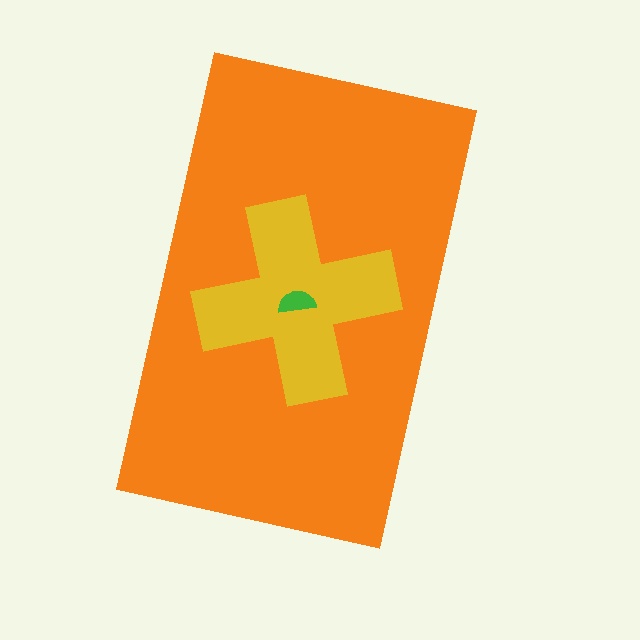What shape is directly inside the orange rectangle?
The yellow cross.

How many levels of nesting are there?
3.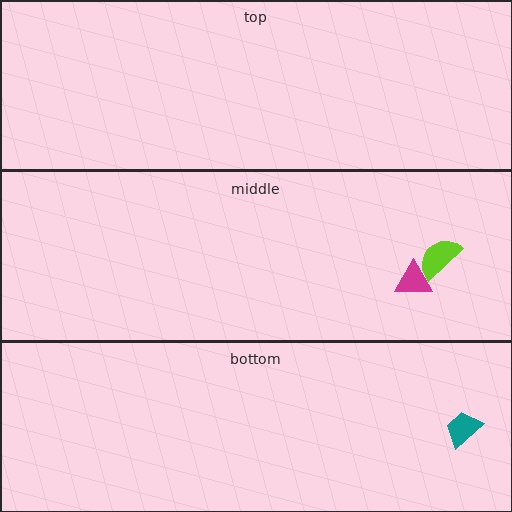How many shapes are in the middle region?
2.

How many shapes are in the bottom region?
1.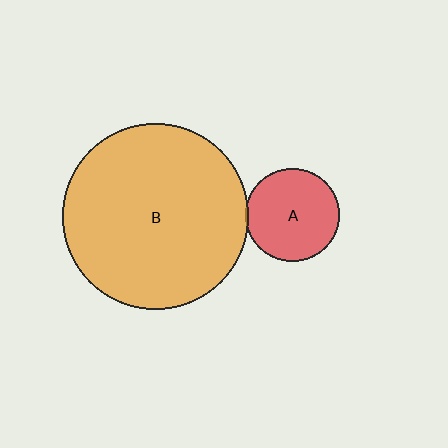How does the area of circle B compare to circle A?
Approximately 3.9 times.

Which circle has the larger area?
Circle B (orange).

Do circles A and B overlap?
Yes.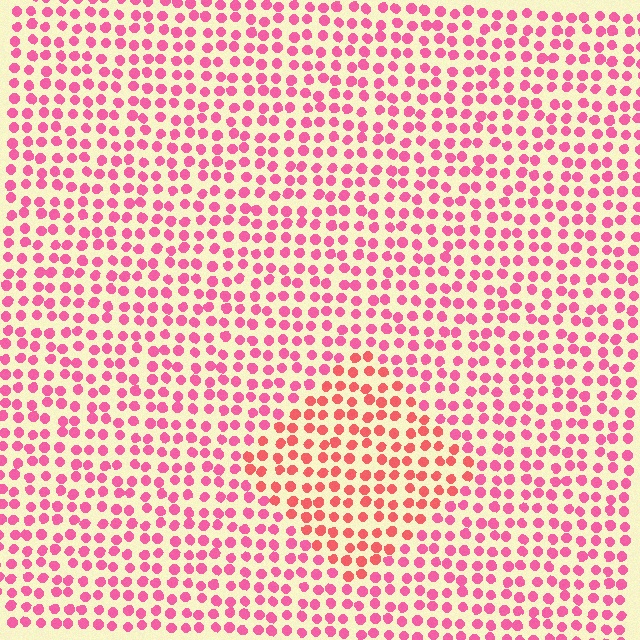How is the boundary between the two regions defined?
The boundary is defined purely by a slight shift in hue (about 25 degrees). Spacing, size, and orientation are identical on both sides.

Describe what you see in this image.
The image is filled with small pink elements in a uniform arrangement. A diamond-shaped region is visible where the elements are tinted to a slightly different hue, forming a subtle color boundary.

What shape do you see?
I see a diamond.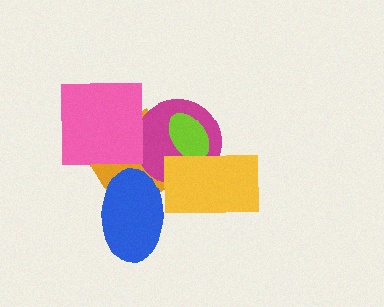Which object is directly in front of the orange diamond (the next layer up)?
The magenta circle is directly in front of the orange diamond.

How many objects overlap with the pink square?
1 object overlaps with the pink square.